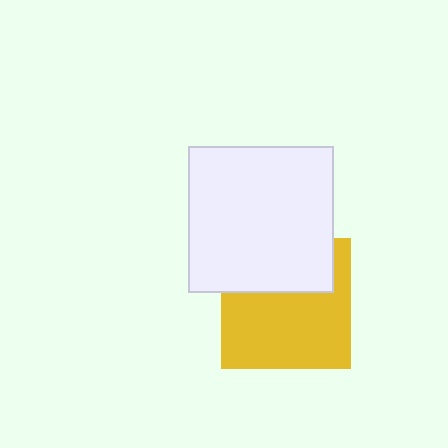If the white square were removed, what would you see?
You would see the complete yellow square.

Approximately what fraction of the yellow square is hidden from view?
Roughly 37% of the yellow square is hidden behind the white square.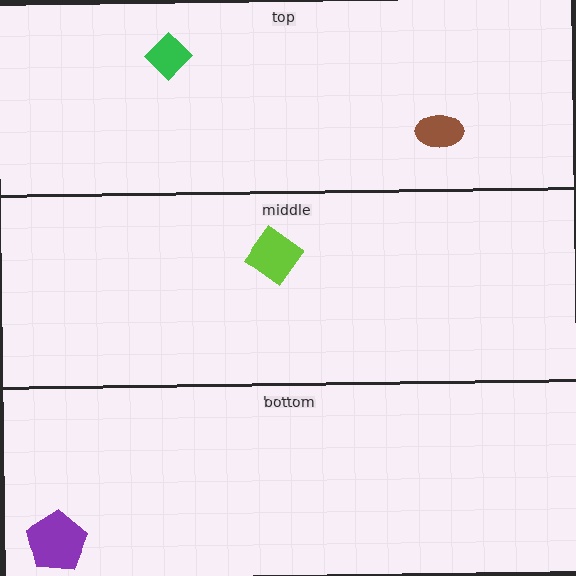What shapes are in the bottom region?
The purple pentagon.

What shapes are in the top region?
The green diamond, the brown ellipse.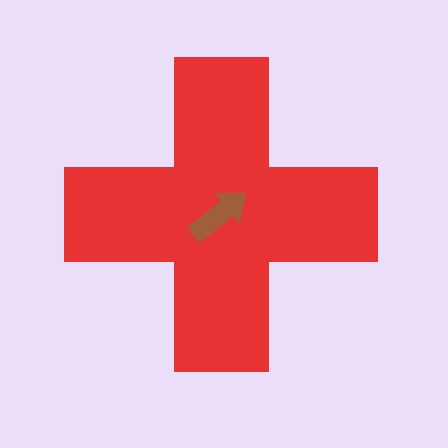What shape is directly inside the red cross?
The brown arrow.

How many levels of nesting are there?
2.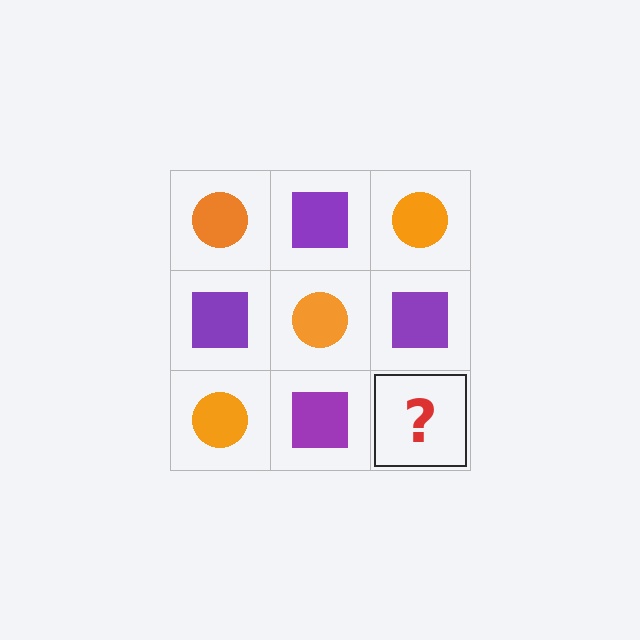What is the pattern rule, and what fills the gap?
The rule is that it alternates orange circle and purple square in a checkerboard pattern. The gap should be filled with an orange circle.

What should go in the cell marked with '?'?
The missing cell should contain an orange circle.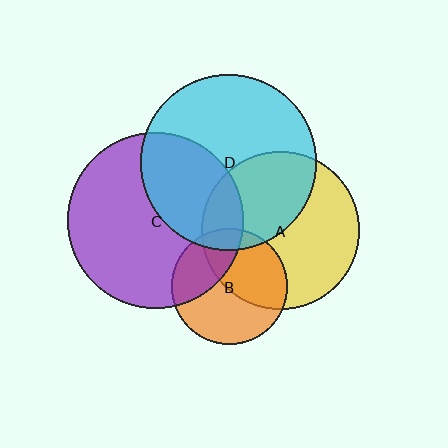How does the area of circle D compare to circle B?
Approximately 2.3 times.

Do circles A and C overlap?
Yes.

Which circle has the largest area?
Circle C (purple).